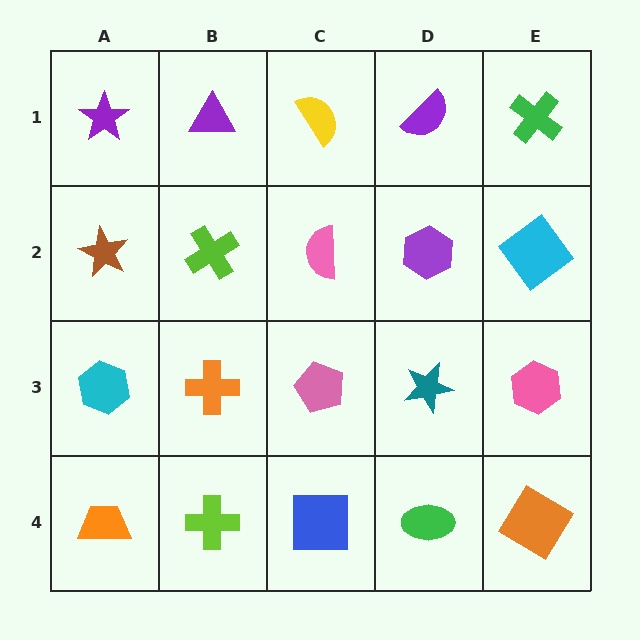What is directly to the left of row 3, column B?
A cyan hexagon.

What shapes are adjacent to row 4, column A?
A cyan hexagon (row 3, column A), a lime cross (row 4, column B).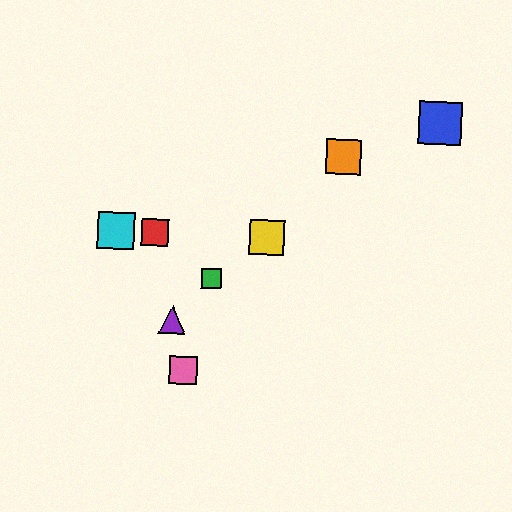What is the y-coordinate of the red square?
The red square is at y≈232.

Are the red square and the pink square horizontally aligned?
No, the red square is at y≈232 and the pink square is at y≈370.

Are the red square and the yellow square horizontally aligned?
Yes, both are at y≈232.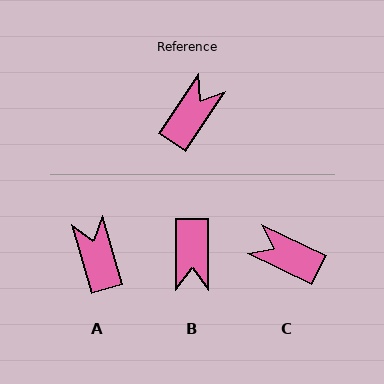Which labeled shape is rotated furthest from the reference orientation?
B, about 146 degrees away.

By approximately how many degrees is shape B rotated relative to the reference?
Approximately 146 degrees clockwise.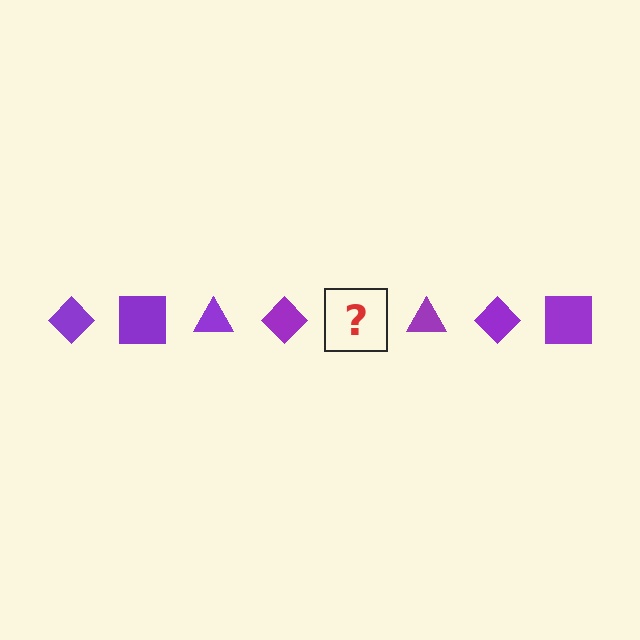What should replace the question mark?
The question mark should be replaced with a purple square.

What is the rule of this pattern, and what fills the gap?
The rule is that the pattern cycles through diamond, square, triangle shapes in purple. The gap should be filled with a purple square.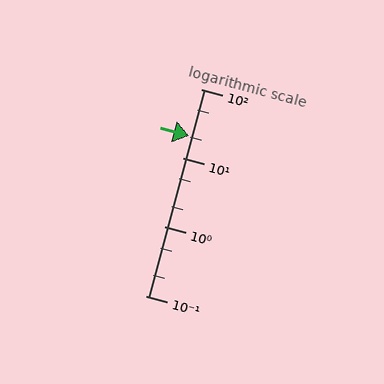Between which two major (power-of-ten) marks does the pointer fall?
The pointer is between 10 and 100.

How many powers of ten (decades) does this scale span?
The scale spans 3 decades, from 0.1 to 100.